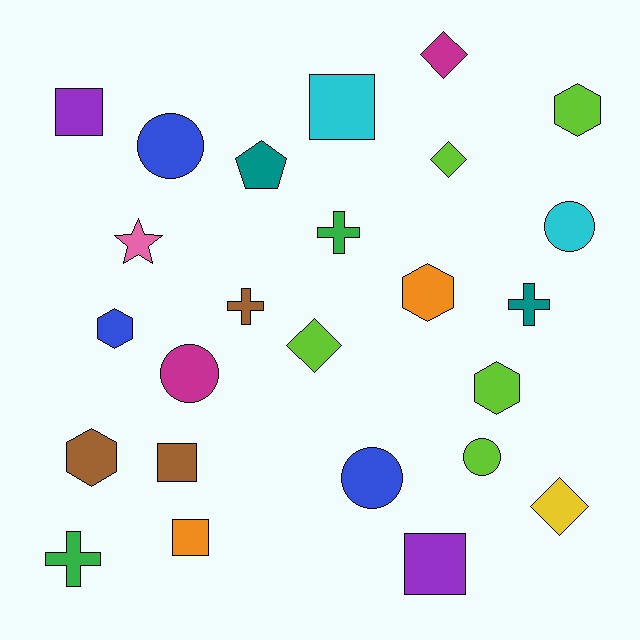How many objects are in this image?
There are 25 objects.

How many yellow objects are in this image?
There is 1 yellow object.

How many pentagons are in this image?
There is 1 pentagon.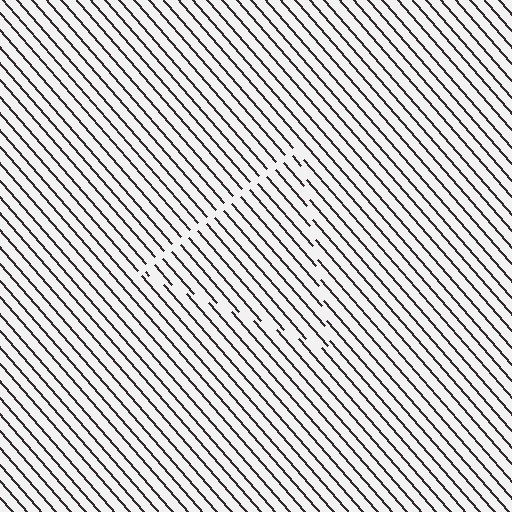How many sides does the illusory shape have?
3 sides — the line-ends trace a triangle.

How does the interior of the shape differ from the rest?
The interior of the shape contains the same grating, shifted by half a period — the contour is defined by the phase discontinuity where line-ends from the inner and outer gratings abut.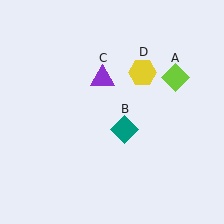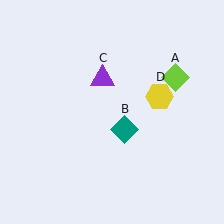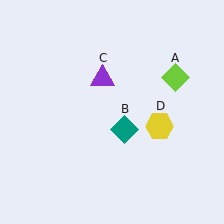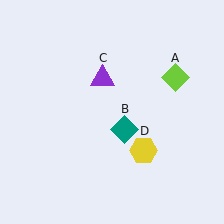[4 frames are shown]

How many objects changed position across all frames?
1 object changed position: yellow hexagon (object D).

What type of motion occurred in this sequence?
The yellow hexagon (object D) rotated clockwise around the center of the scene.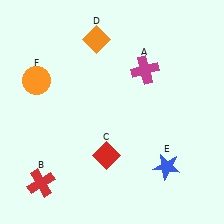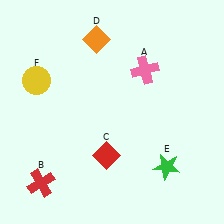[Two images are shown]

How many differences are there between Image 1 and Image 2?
There are 3 differences between the two images.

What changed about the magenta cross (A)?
In Image 1, A is magenta. In Image 2, it changed to pink.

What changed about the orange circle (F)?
In Image 1, F is orange. In Image 2, it changed to yellow.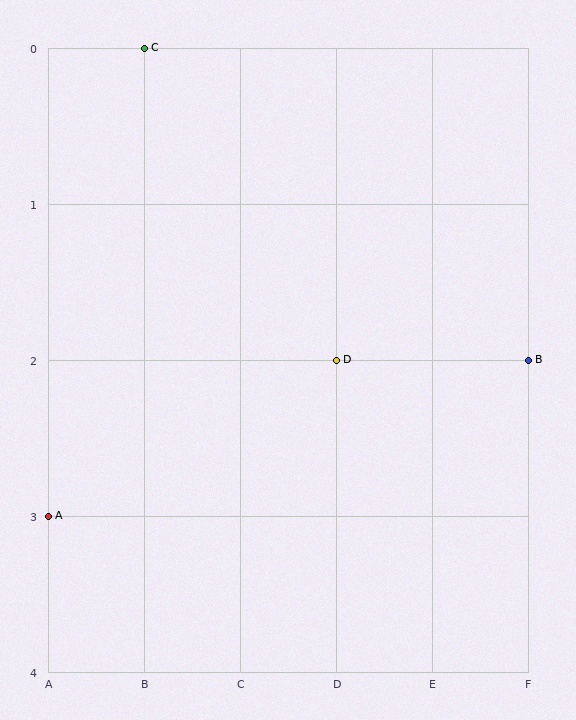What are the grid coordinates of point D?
Point D is at grid coordinates (D, 2).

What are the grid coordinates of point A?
Point A is at grid coordinates (A, 3).